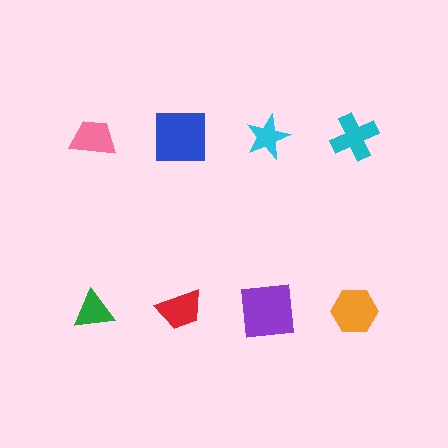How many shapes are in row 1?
4 shapes.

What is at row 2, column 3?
A purple square.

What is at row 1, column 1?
A pink trapezoid.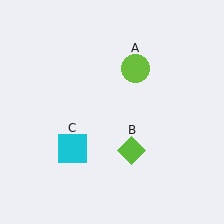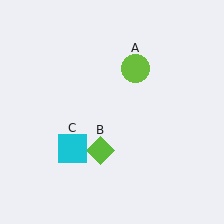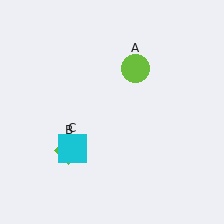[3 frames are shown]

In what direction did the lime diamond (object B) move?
The lime diamond (object B) moved left.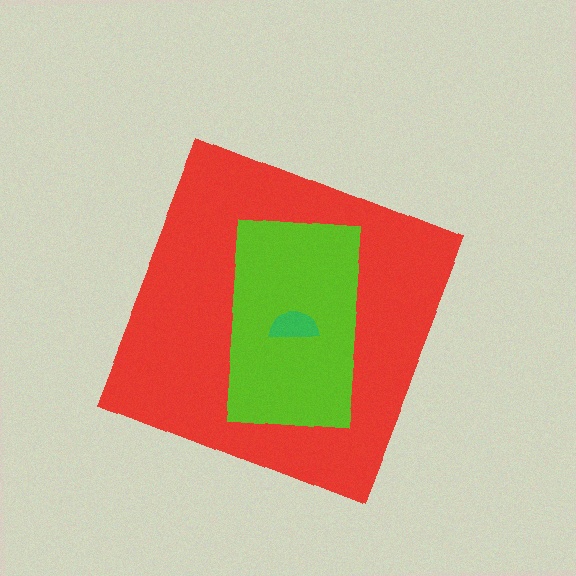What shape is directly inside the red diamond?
The lime rectangle.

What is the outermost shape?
The red diamond.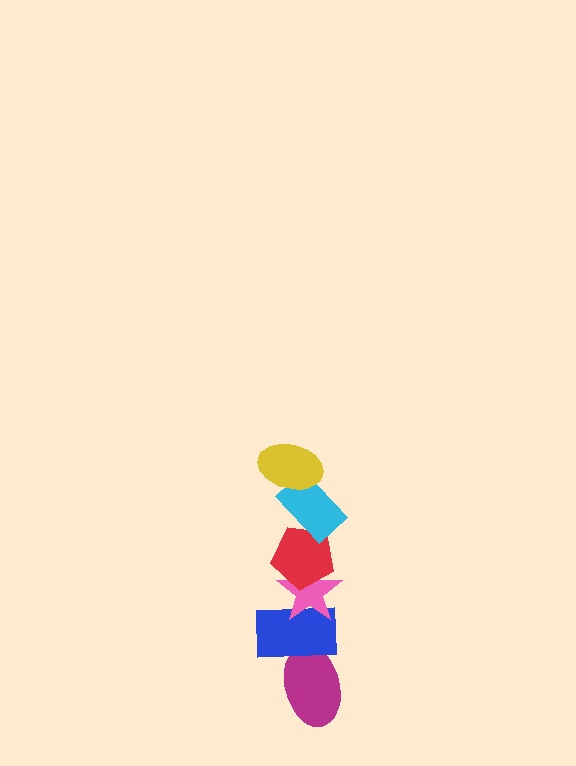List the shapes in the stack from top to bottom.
From top to bottom: the yellow ellipse, the cyan rectangle, the red pentagon, the pink star, the blue rectangle, the magenta ellipse.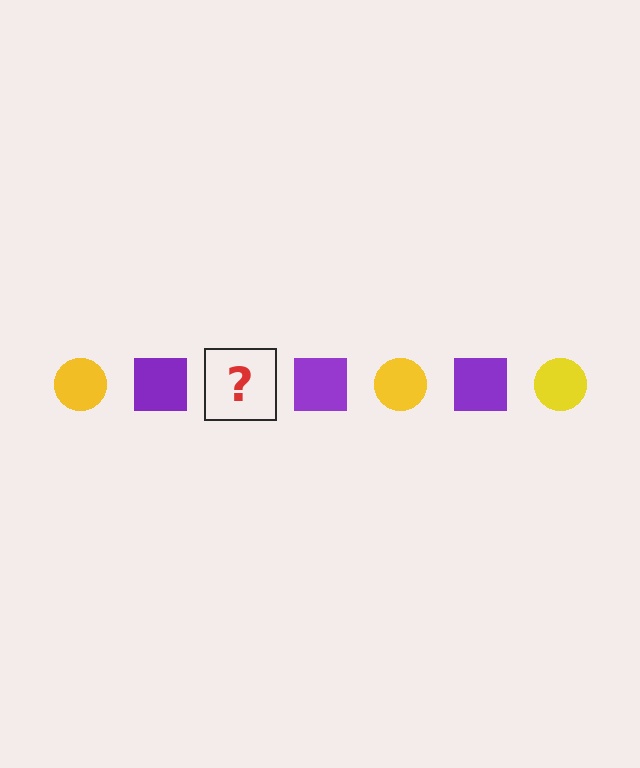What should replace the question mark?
The question mark should be replaced with a yellow circle.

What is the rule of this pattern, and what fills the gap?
The rule is that the pattern alternates between yellow circle and purple square. The gap should be filled with a yellow circle.